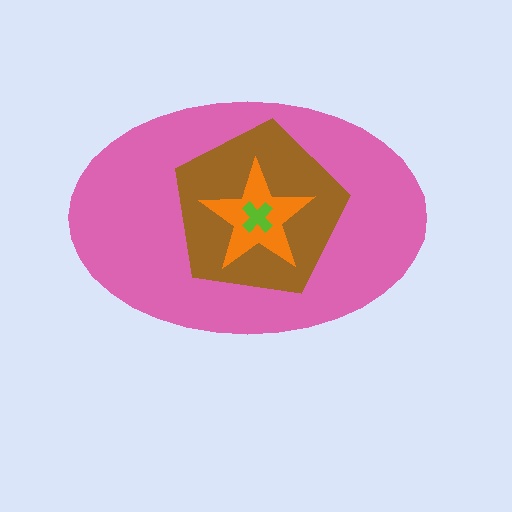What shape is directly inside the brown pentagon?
The orange star.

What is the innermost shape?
The lime cross.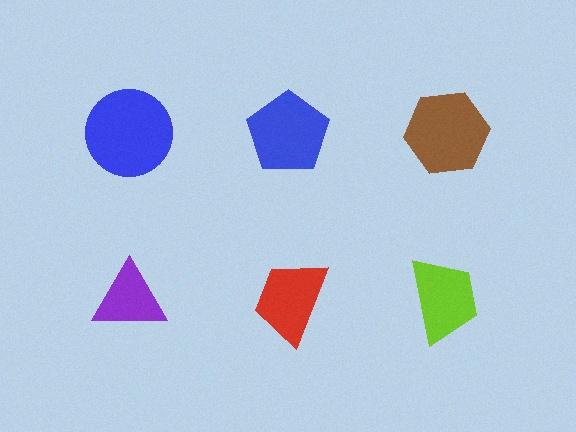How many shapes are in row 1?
3 shapes.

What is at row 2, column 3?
A lime trapezoid.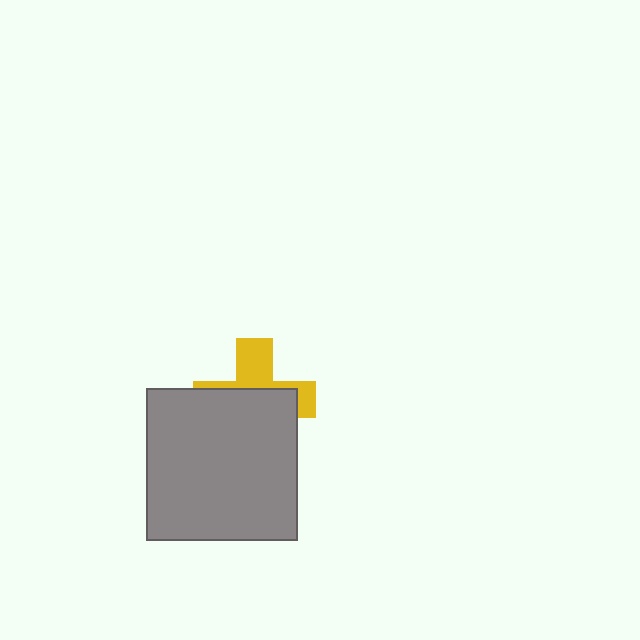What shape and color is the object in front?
The object in front is a gray square.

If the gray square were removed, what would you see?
You would see the complete yellow cross.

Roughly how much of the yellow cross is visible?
A small part of it is visible (roughly 38%).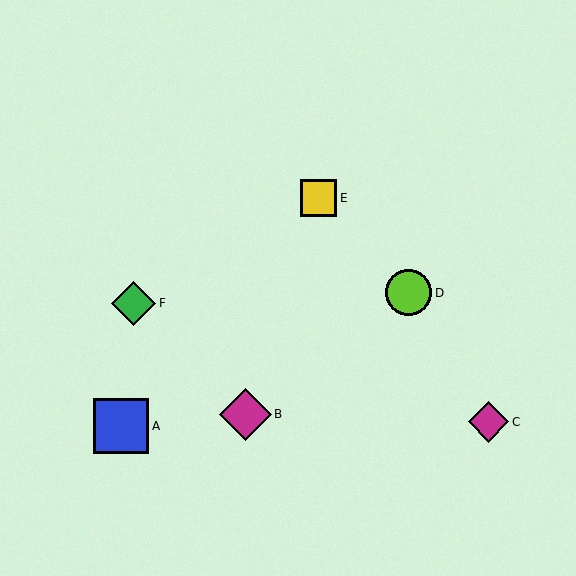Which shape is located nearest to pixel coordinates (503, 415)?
The magenta diamond (labeled C) at (489, 422) is nearest to that location.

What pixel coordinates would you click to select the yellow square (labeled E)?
Click at (318, 198) to select the yellow square E.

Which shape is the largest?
The blue square (labeled A) is the largest.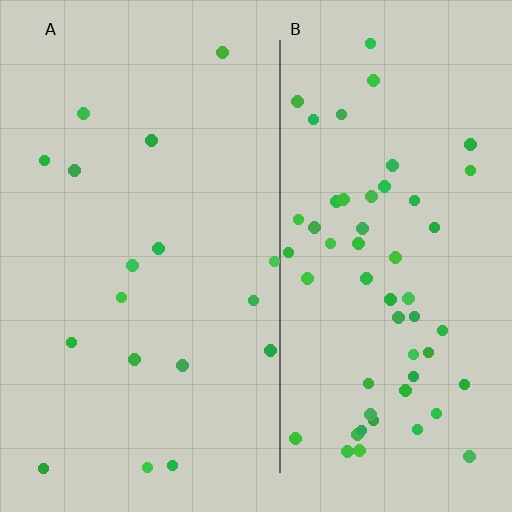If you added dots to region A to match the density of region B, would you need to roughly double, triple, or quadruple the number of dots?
Approximately triple.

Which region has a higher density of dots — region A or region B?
B (the right).